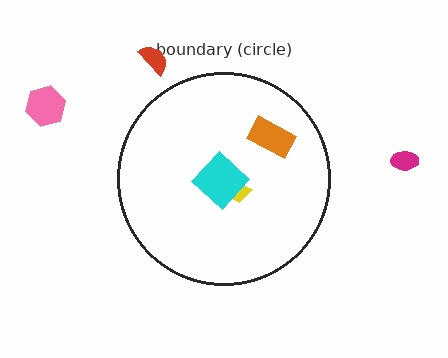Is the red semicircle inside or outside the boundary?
Outside.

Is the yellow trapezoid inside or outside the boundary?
Inside.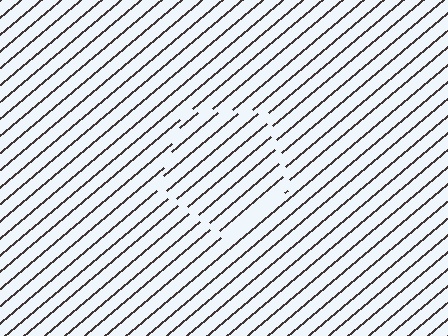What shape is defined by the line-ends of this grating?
An illusory pentagon. The interior of the shape contains the same grating, shifted by half a period — the contour is defined by the phase discontinuity where line-ends from the inner and outer gratings abut.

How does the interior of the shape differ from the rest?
The interior of the shape contains the same grating, shifted by half a period — the contour is defined by the phase discontinuity where line-ends from the inner and outer gratings abut.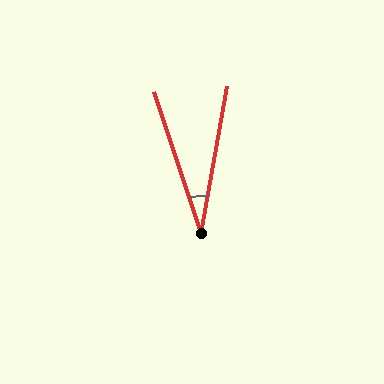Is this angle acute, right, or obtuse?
It is acute.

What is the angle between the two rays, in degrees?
Approximately 28 degrees.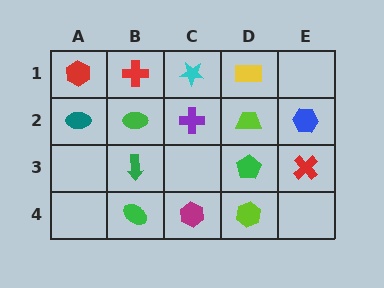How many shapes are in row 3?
3 shapes.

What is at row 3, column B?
A green arrow.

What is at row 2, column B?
A green ellipse.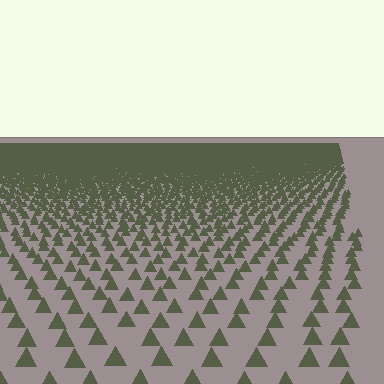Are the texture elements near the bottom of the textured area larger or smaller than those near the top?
Larger. Near the bottom, elements are closer to the viewer and appear at a bigger on-screen size.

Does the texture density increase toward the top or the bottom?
Density increases toward the top.